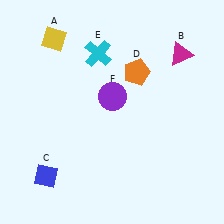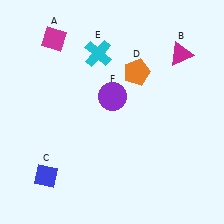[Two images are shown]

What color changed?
The diamond (A) changed from yellow in Image 1 to magenta in Image 2.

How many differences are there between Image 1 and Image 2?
There is 1 difference between the two images.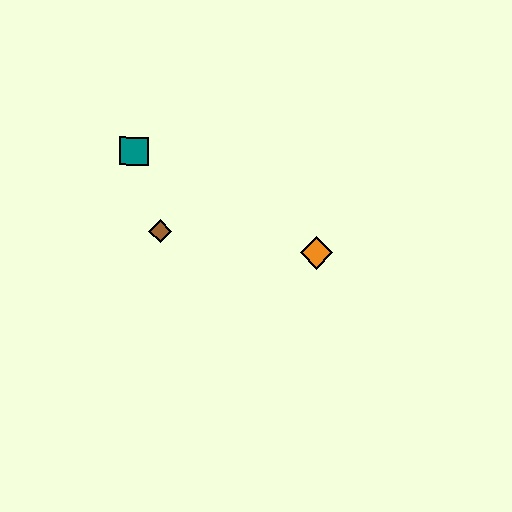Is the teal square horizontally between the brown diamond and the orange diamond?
No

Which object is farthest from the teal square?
The orange diamond is farthest from the teal square.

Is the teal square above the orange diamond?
Yes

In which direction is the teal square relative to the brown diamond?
The teal square is above the brown diamond.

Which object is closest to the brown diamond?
The teal square is closest to the brown diamond.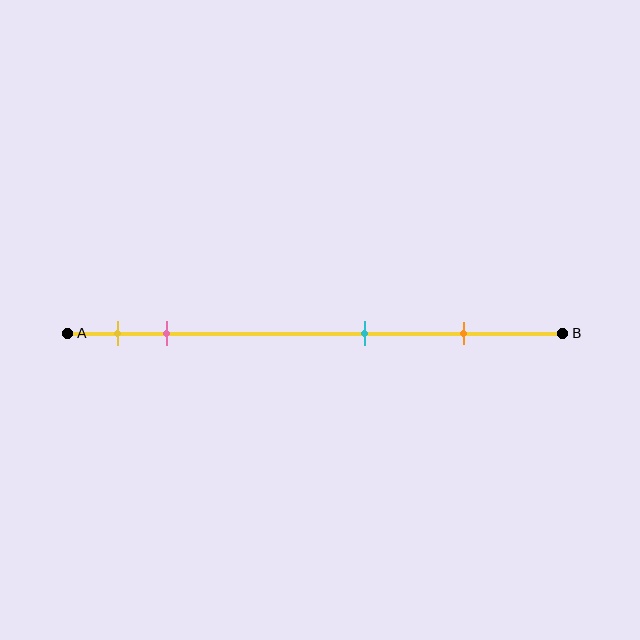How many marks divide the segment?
There are 4 marks dividing the segment.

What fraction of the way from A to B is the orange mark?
The orange mark is approximately 80% (0.8) of the way from A to B.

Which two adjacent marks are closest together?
The yellow and pink marks are the closest adjacent pair.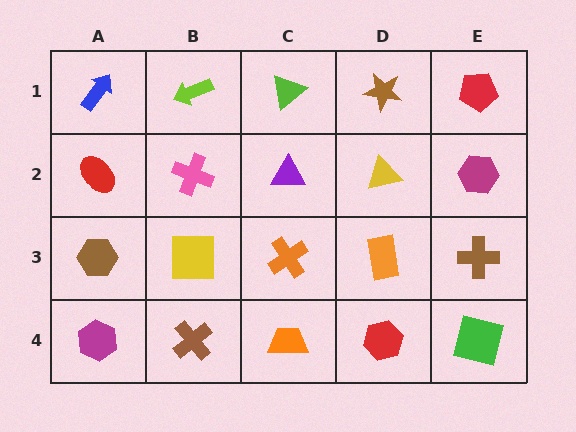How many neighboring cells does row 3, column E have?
3.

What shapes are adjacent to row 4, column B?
A yellow square (row 3, column B), a magenta hexagon (row 4, column A), an orange trapezoid (row 4, column C).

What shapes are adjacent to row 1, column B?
A pink cross (row 2, column B), a blue arrow (row 1, column A), a lime triangle (row 1, column C).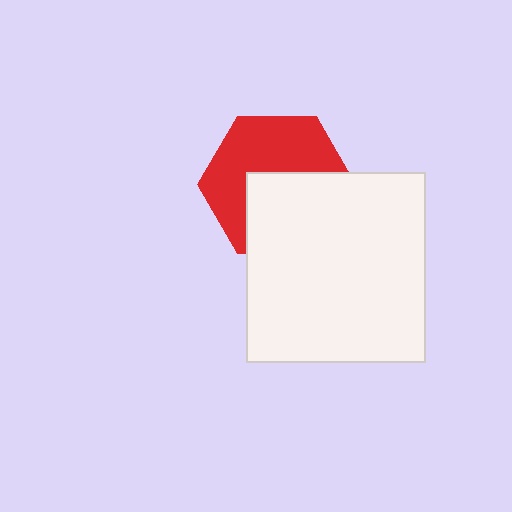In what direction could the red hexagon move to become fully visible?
The red hexagon could move up. That would shift it out from behind the white rectangle entirely.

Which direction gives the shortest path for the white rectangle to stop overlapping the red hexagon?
Moving down gives the shortest separation.